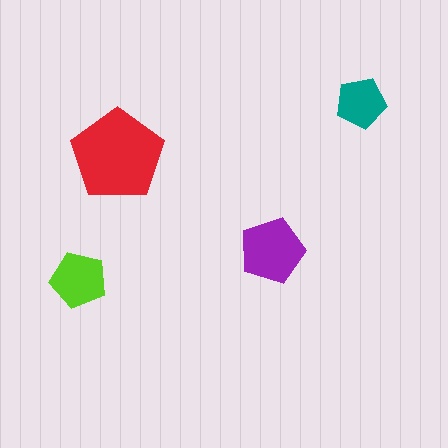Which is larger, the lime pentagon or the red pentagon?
The red one.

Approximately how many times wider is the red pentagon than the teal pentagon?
About 2 times wider.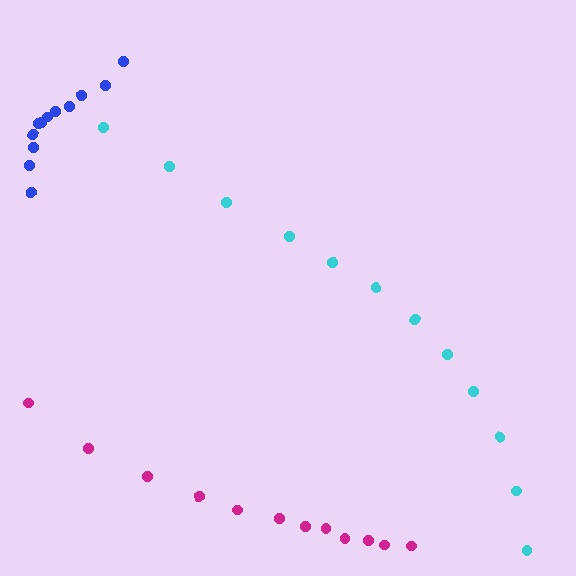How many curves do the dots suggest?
There are 3 distinct paths.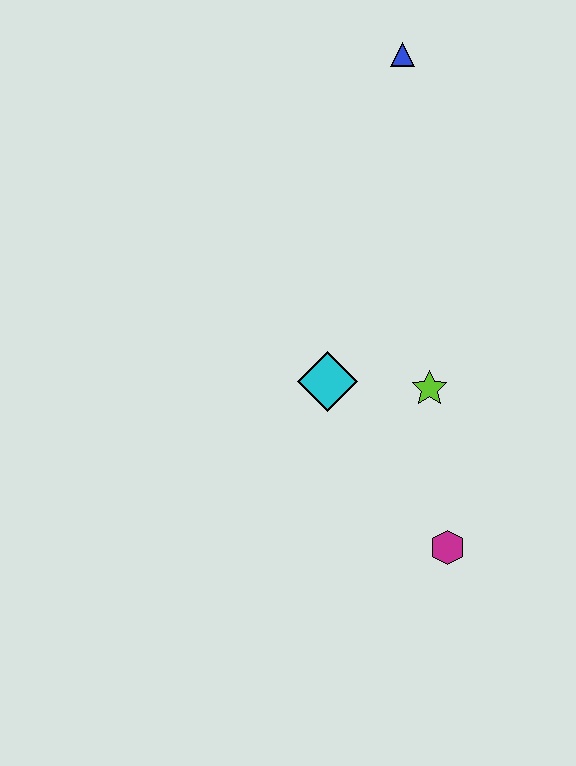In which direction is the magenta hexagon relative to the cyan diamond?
The magenta hexagon is below the cyan diamond.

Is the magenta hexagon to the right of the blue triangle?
Yes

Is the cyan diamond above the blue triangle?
No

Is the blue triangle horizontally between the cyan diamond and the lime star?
Yes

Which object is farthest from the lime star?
The blue triangle is farthest from the lime star.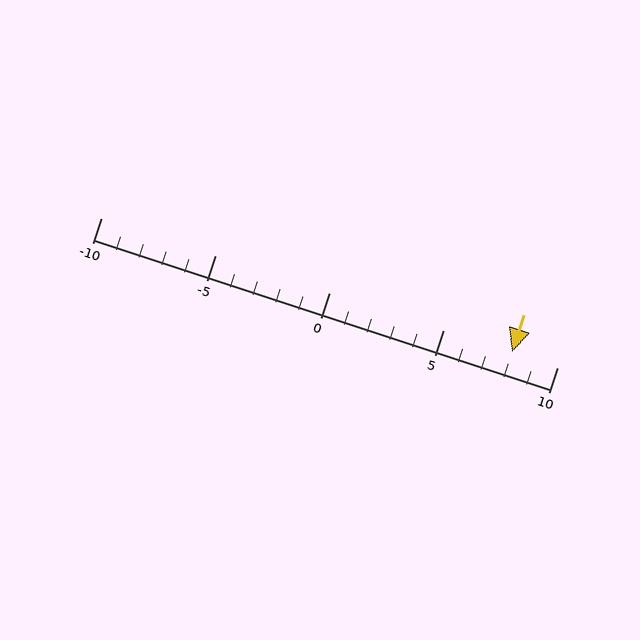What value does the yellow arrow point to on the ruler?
The yellow arrow points to approximately 8.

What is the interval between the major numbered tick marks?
The major tick marks are spaced 5 units apart.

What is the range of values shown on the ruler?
The ruler shows values from -10 to 10.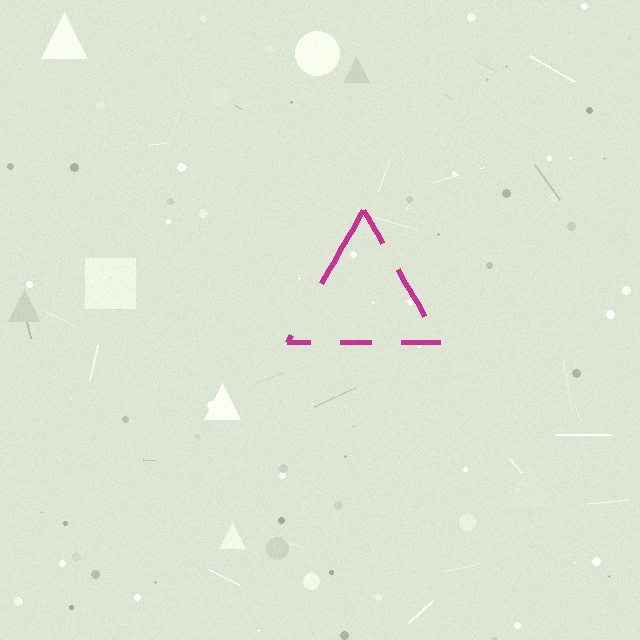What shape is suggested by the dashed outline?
The dashed outline suggests a triangle.